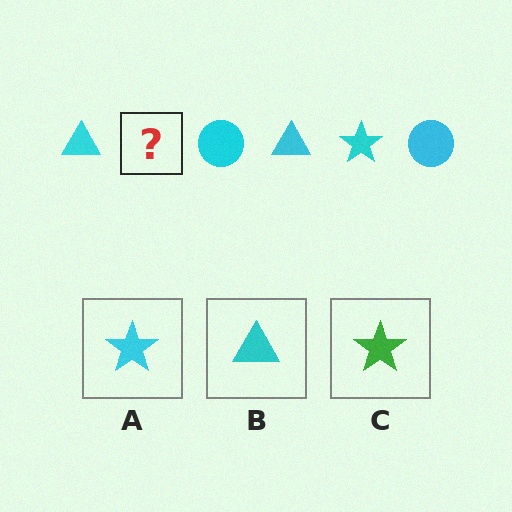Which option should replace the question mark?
Option A.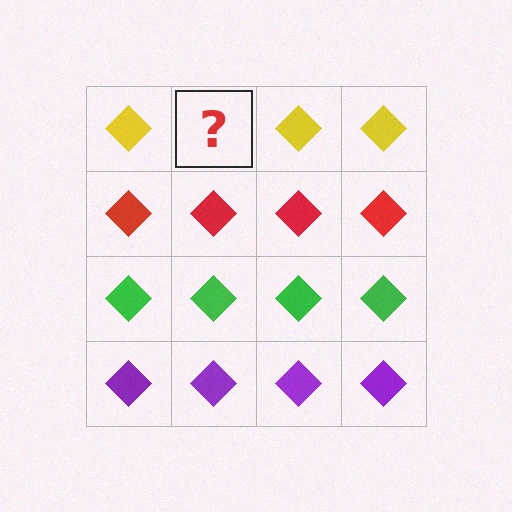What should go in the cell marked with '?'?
The missing cell should contain a yellow diamond.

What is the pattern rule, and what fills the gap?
The rule is that each row has a consistent color. The gap should be filled with a yellow diamond.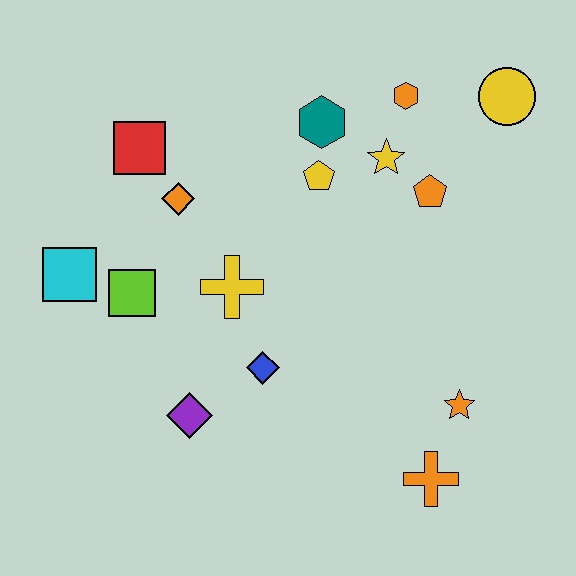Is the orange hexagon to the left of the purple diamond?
No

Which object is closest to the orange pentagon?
The yellow star is closest to the orange pentagon.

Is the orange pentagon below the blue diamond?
No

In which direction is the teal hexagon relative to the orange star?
The teal hexagon is above the orange star.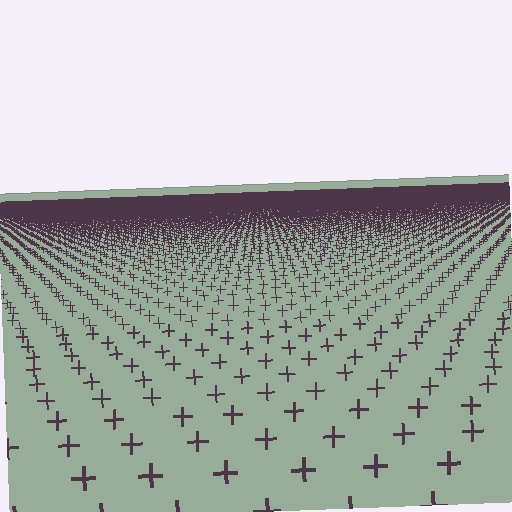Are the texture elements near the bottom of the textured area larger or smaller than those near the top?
Larger. Near the bottom, elements are closer to the viewer and appear at a bigger on-screen size.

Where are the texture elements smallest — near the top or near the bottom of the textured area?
Near the top.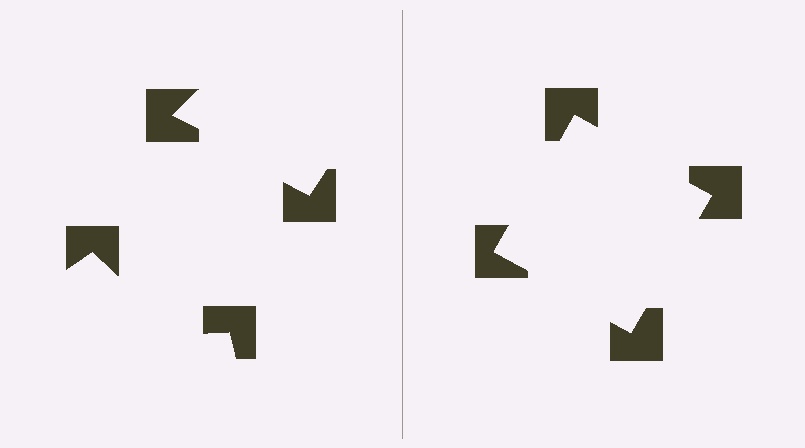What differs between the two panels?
The notched squares are positioned identically on both sides; only the wedge orientations differ. On the right they align to a square; on the left they are misaligned.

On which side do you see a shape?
An illusory square appears on the right side. On the left side the wedge cuts are rotated, so no coherent shape forms.